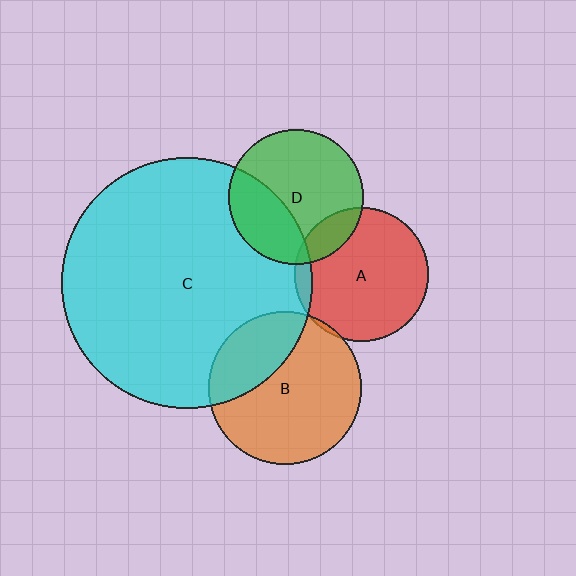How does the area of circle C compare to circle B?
Approximately 2.7 times.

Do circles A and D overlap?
Yes.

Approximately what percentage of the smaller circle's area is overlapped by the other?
Approximately 15%.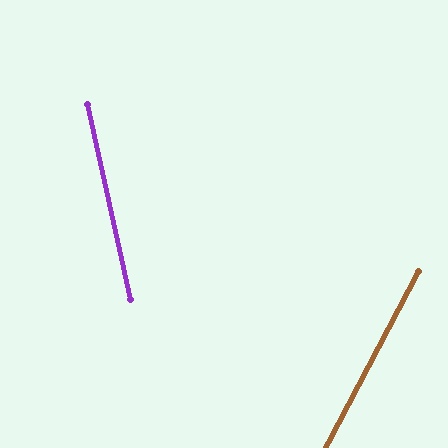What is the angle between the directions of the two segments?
Approximately 40 degrees.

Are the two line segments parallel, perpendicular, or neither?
Neither parallel nor perpendicular — they differ by about 40°.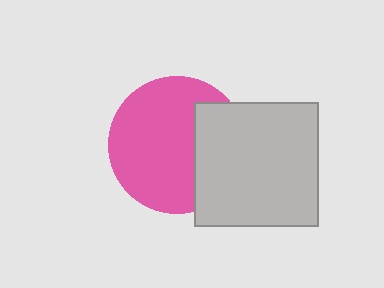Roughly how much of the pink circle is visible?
Most of it is visible (roughly 69%).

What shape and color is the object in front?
The object in front is a light gray square.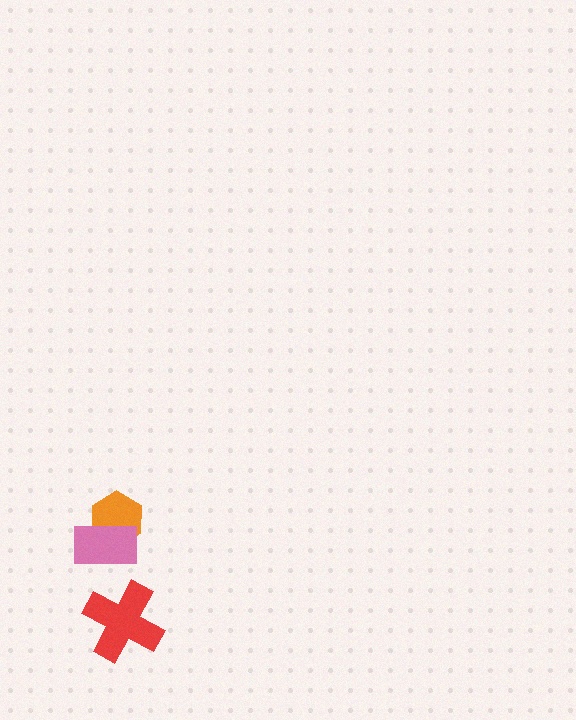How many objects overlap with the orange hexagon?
1 object overlaps with the orange hexagon.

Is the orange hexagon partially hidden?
Yes, it is partially covered by another shape.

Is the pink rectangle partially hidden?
No, no other shape covers it.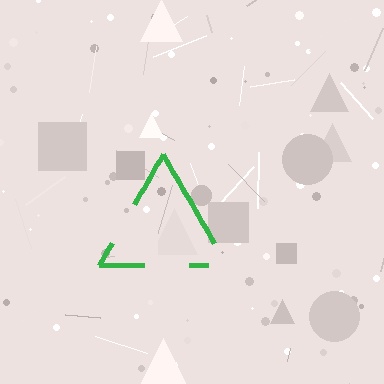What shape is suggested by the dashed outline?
The dashed outline suggests a triangle.